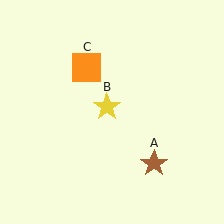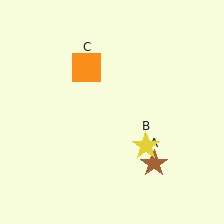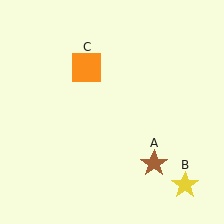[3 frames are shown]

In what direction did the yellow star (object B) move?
The yellow star (object B) moved down and to the right.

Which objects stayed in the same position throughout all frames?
Brown star (object A) and orange square (object C) remained stationary.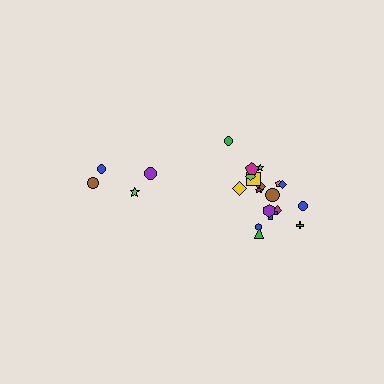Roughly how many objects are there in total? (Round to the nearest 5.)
Roughly 20 objects in total.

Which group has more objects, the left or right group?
The right group.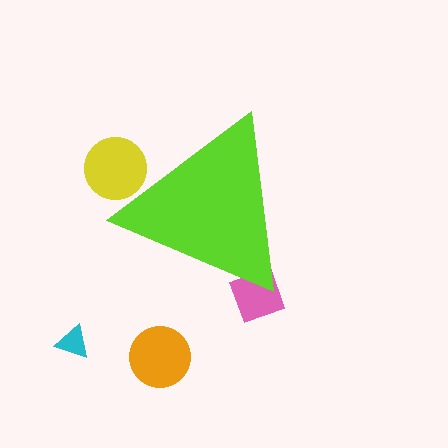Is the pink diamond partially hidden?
Yes, the pink diamond is partially hidden behind the lime triangle.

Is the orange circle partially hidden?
No, the orange circle is fully visible.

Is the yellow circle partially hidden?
Yes, the yellow circle is partially hidden behind the lime triangle.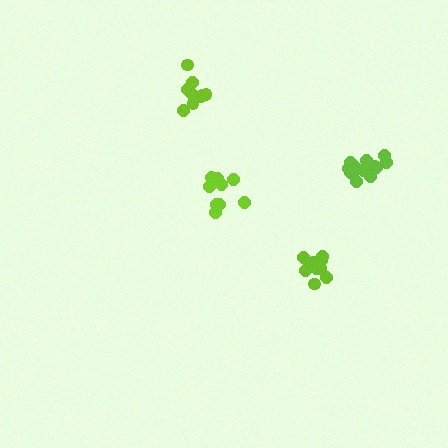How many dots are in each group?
Group 1: 9 dots, Group 2: 10 dots, Group 3: 9 dots, Group 4: 14 dots (42 total).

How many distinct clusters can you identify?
There are 4 distinct clusters.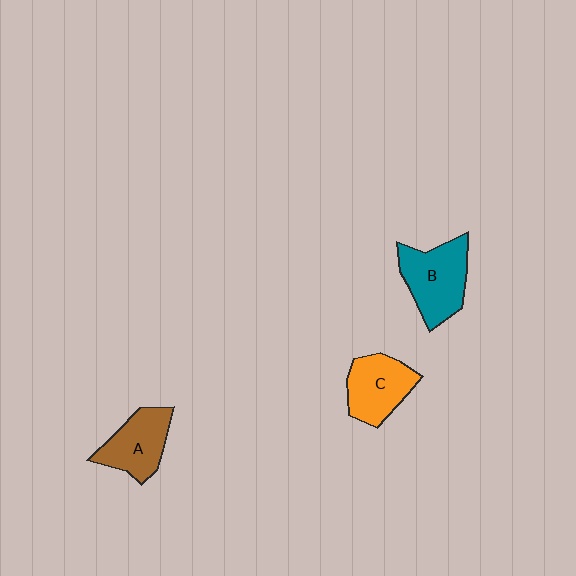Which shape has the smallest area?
Shape A (brown).